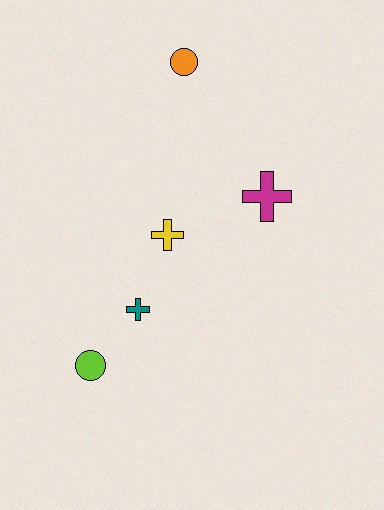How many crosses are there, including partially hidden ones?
There are 3 crosses.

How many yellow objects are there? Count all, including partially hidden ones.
There is 1 yellow object.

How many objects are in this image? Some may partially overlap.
There are 5 objects.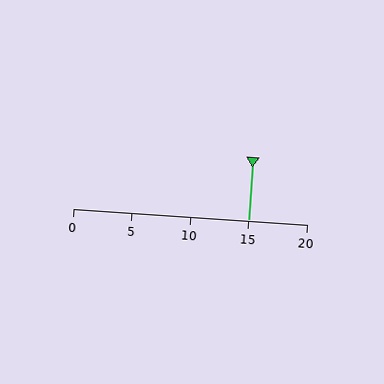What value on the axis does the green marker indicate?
The marker indicates approximately 15.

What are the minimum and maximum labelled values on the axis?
The axis runs from 0 to 20.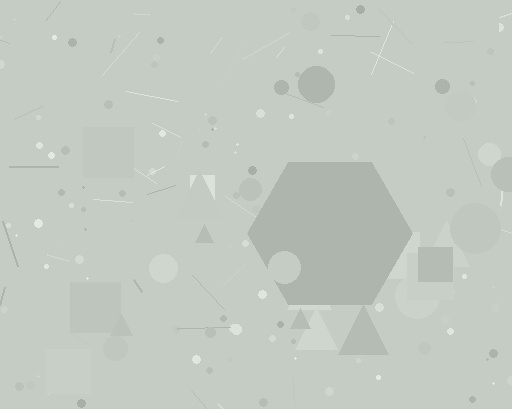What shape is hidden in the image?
A hexagon is hidden in the image.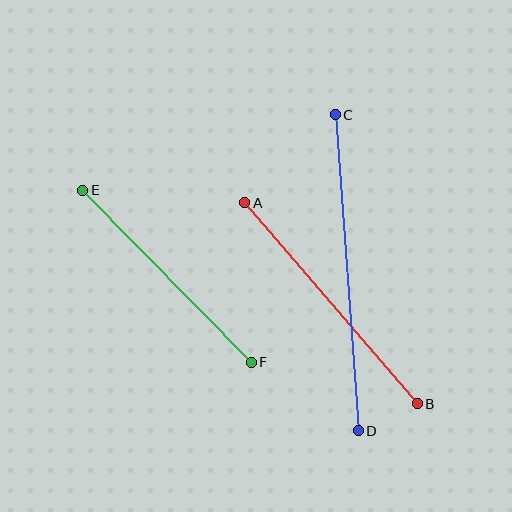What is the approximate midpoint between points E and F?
The midpoint is at approximately (167, 276) pixels.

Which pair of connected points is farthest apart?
Points C and D are farthest apart.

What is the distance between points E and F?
The distance is approximately 241 pixels.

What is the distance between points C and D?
The distance is approximately 317 pixels.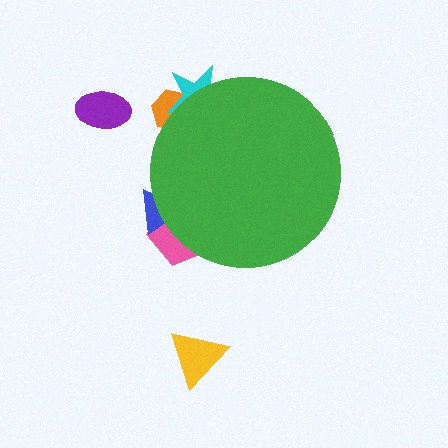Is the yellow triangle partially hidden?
No, the yellow triangle is fully visible.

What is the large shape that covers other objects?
A green circle.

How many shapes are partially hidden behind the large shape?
4 shapes are partially hidden.